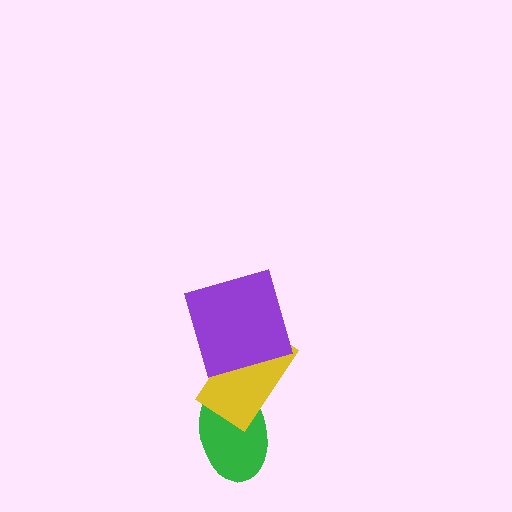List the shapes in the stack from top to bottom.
From top to bottom: the purple square, the yellow rectangle, the green ellipse.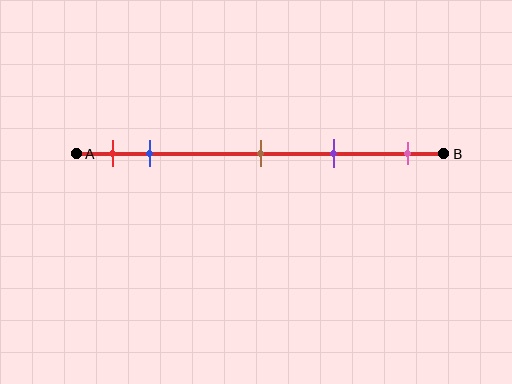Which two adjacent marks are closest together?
The red and blue marks are the closest adjacent pair.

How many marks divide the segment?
There are 5 marks dividing the segment.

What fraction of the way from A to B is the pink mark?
The pink mark is approximately 90% (0.9) of the way from A to B.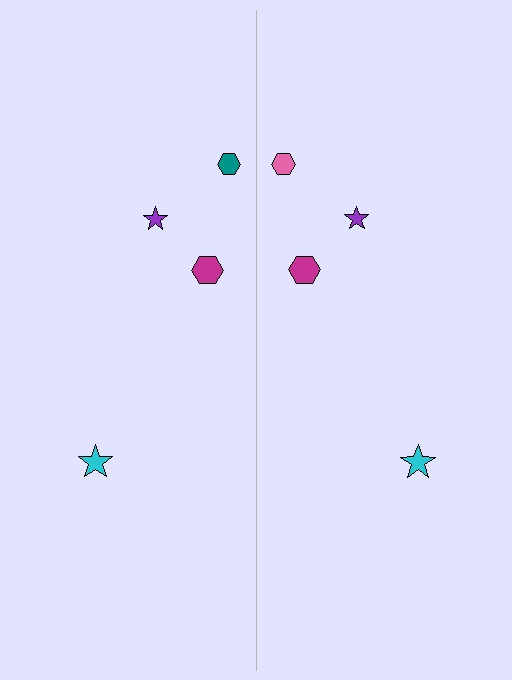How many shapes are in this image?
There are 8 shapes in this image.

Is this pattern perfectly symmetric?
No, the pattern is not perfectly symmetric. The pink hexagon on the right side breaks the symmetry — its mirror counterpart is teal.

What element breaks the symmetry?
The pink hexagon on the right side breaks the symmetry — its mirror counterpart is teal.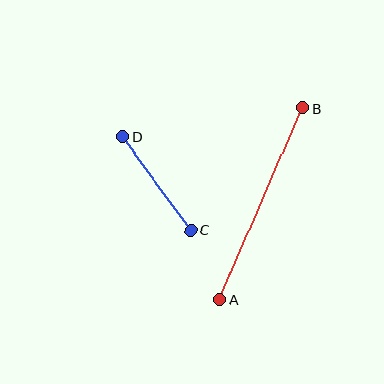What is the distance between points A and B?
The distance is approximately 209 pixels.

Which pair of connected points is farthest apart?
Points A and B are farthest apart.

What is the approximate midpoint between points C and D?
The midpoint is at approximately (157, 183) pixels.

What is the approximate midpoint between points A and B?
The midpoint is at approximately (261, 204) pixels.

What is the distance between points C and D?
The distance is approximately 116 pixels.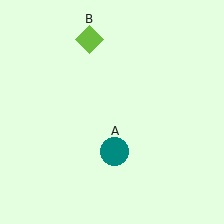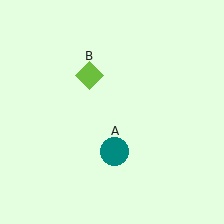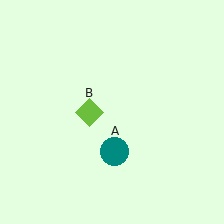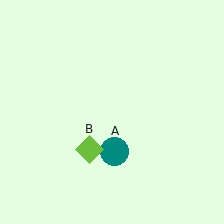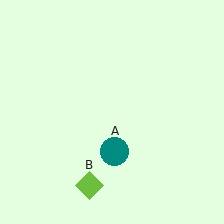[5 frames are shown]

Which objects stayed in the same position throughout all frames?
Teal circle (object A) remained stationary.